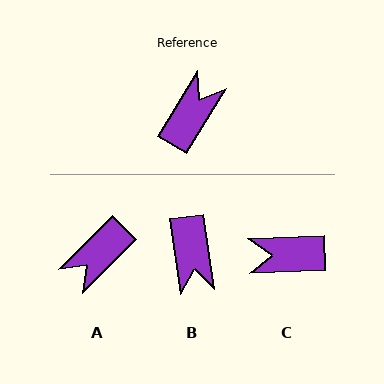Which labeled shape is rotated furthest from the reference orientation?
A, about 167 degrees away.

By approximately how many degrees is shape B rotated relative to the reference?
Approximately 141 degrees clockwise.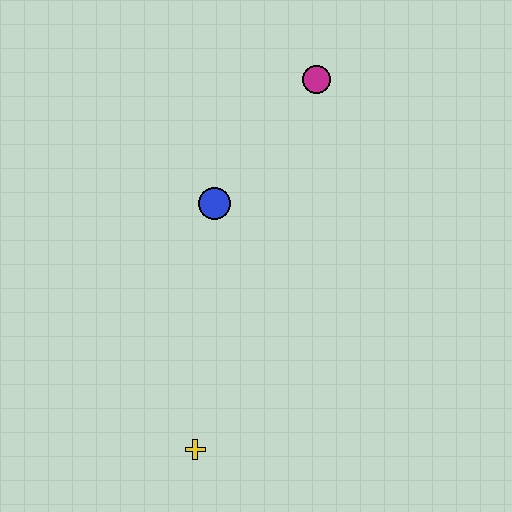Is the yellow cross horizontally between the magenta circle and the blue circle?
No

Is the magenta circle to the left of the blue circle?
No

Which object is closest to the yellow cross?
The blue circle is closest to the yellow cross.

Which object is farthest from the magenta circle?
The yellow cross is farthest from the magenta circle.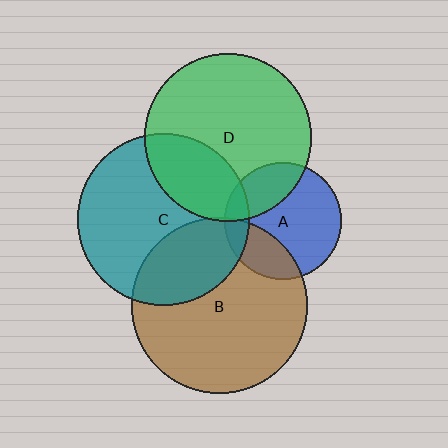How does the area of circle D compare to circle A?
Approximately 2.1 times.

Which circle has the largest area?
Circle B (brown).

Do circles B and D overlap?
Yes.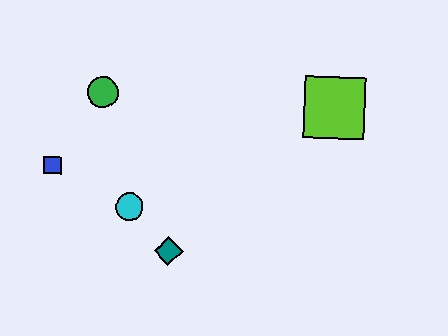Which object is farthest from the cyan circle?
The lime square is farthest from the cyan circle.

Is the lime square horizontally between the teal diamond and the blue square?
No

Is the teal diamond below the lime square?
Yes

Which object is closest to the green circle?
The blue square is closest to the green circle.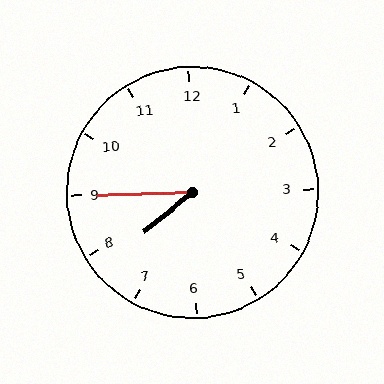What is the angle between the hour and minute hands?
Approximately 38 degrees.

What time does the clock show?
7:45.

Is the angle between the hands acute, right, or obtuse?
It is acute.